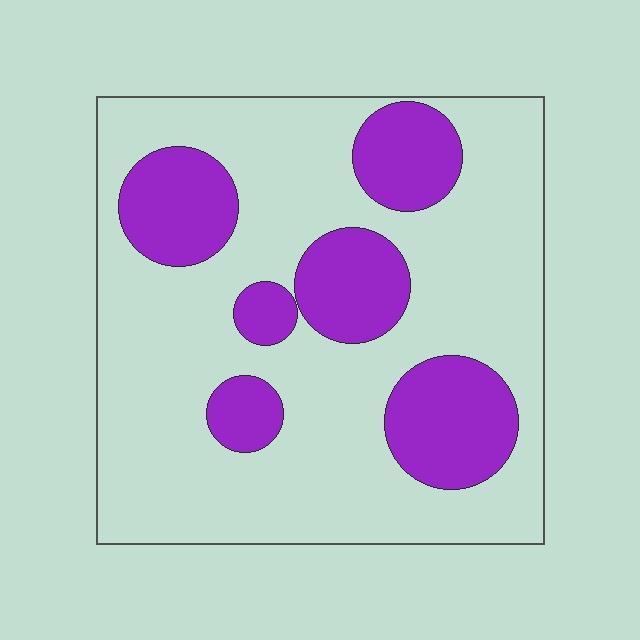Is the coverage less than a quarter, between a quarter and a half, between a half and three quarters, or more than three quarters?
Between a quarter and a half.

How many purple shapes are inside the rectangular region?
6.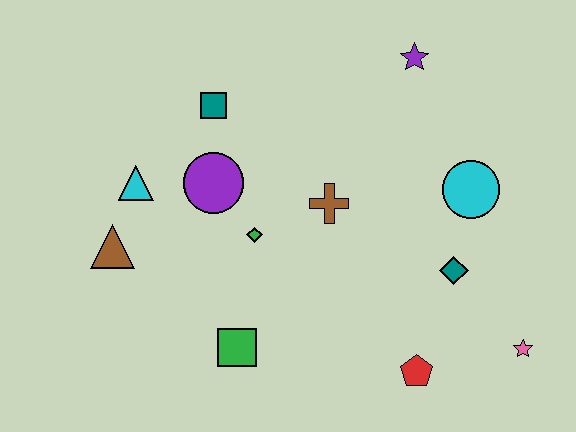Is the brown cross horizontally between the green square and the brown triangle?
No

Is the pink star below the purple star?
Yes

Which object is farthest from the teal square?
The pink star is farthest from the teal square.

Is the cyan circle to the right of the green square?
Yes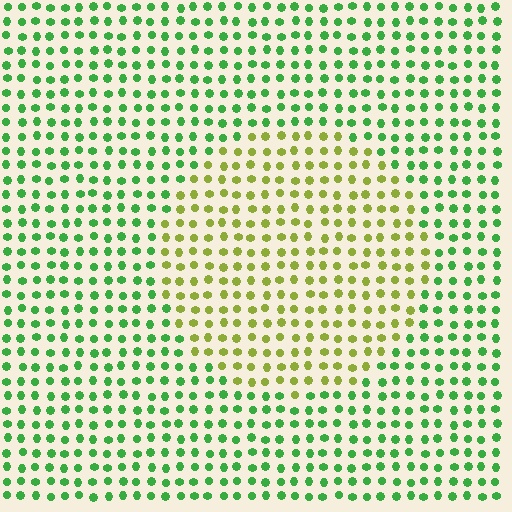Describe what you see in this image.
The image is filled with small green elements in a uniform arrangement. A circle-shaped region is visible where the elements are tinted to a slightly different hue, forming a subtle color boundary.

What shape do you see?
I see a circle.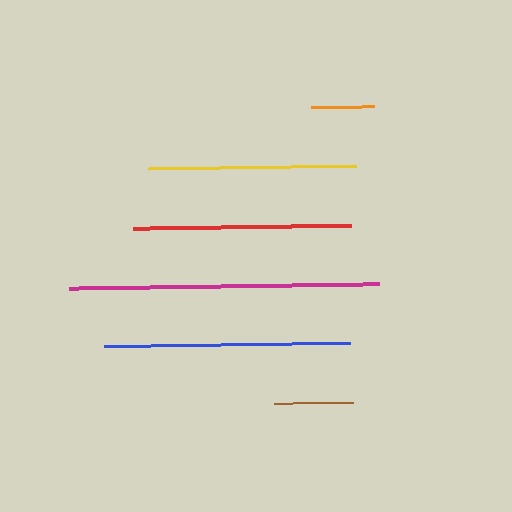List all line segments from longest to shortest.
From longest to shortest: magenta, blue, red, yellow, brown, orange.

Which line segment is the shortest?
The orange line is the shortest at approximately 63 pixels.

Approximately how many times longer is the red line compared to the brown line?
The red line is approximately 2.8 times the length of the brown line.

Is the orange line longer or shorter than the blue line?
The blue line is longer than the orange line.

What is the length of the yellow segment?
The yellow segment is approximately 208 pixels long.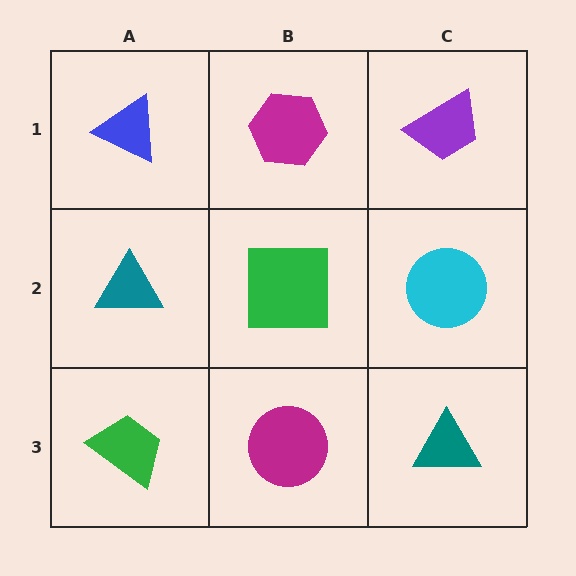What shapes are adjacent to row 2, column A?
A blue triangle (row 1, column A), a green trapezoid (row 3, column A), a green square (row 2, column B).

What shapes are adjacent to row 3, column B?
A green square (row 2, column B), a green trapezoid (row 3, column A), a teal triangle (row 3, column C).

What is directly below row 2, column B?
A magenta circle.